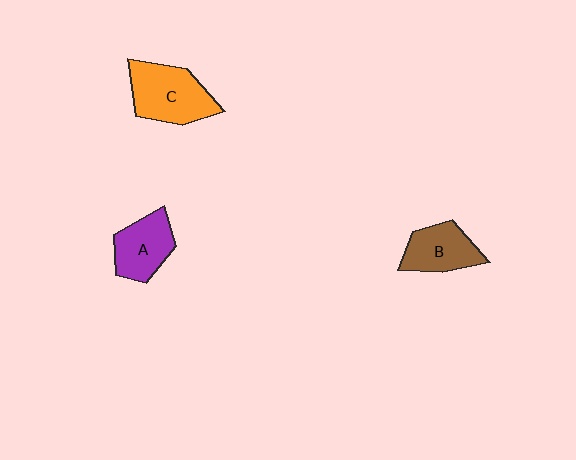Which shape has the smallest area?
Shape B (brown).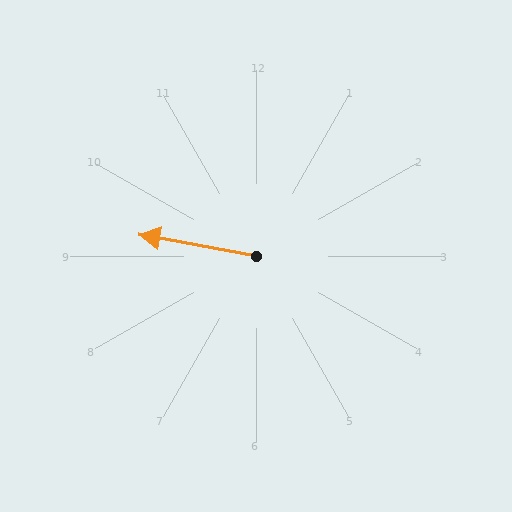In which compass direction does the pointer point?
West.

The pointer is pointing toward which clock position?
Roughly 9 o'clock.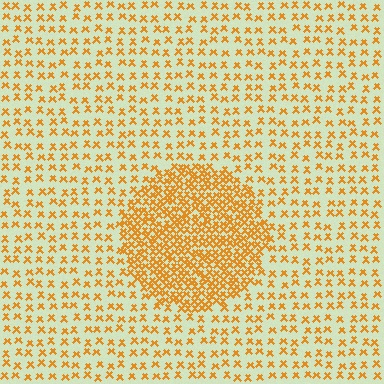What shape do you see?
I see a circle.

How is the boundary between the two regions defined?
The boundary is defined by a change in element density (approximately 2.7x ratio). All elements are the same color, size, and shape.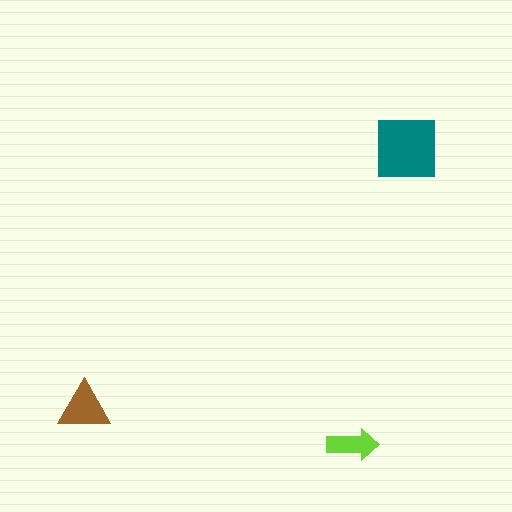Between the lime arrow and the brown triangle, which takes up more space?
The brown triangle.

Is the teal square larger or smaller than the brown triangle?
Larger.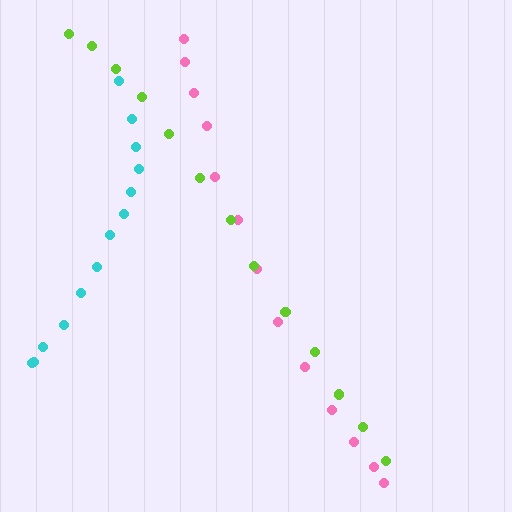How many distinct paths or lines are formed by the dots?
There are 3 distinct paths.